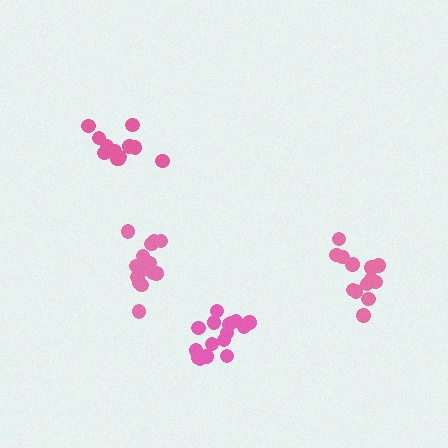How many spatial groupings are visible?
There are 4 spatial groupings.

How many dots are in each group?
Group 1: 16 dots, Group 2: 16 dots, Group 3: 14 dots, Group 4: 12 dots (58 total).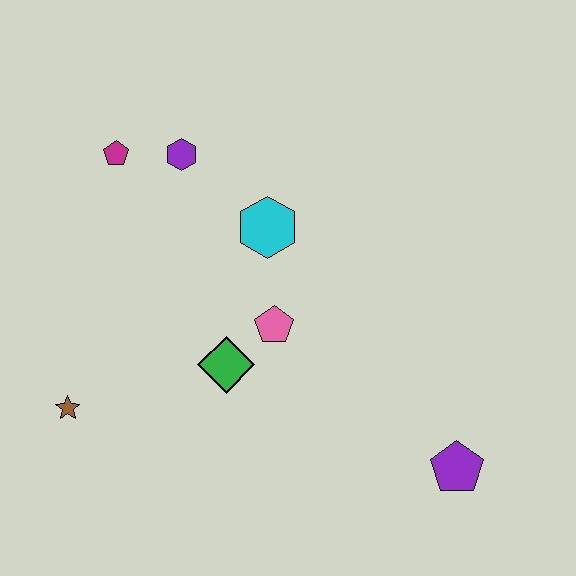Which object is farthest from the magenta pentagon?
The purple pentagon is farthest from the magenta pentagon.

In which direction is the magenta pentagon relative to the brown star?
The magenta pentagon is above the brown star.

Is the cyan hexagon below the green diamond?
No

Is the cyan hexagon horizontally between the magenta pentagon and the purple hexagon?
No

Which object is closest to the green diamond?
The pink pentagon is closest to the green diamond.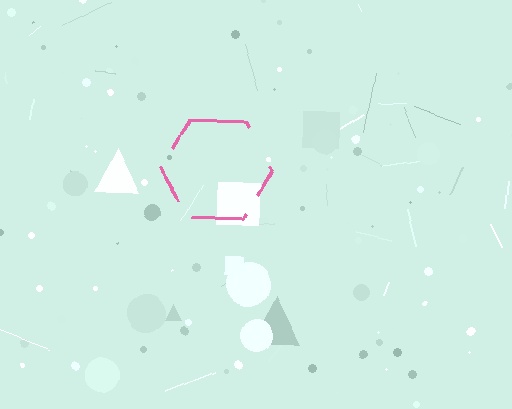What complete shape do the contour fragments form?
The contour fragments form a hexagon.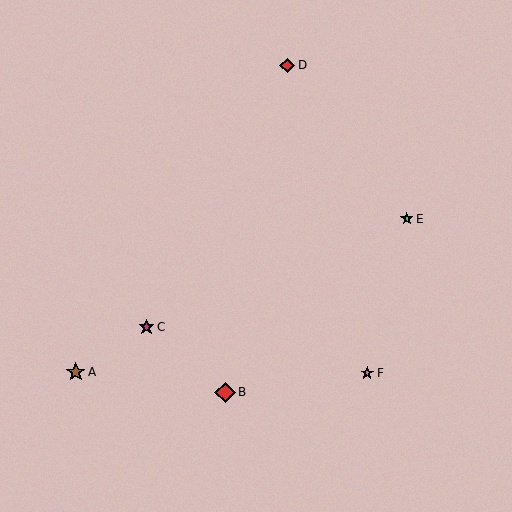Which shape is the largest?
The red diamond (labeled B) is the largest.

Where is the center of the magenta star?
The center of the magenta star is at (146, 327).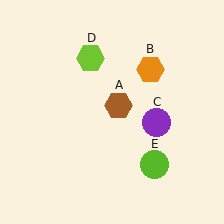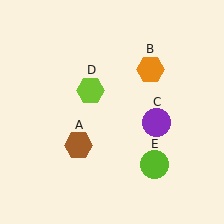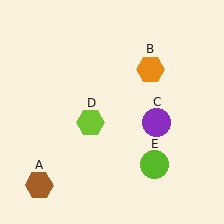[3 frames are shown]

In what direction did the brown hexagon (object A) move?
The brown hexagon (object A) moved down and to the left.